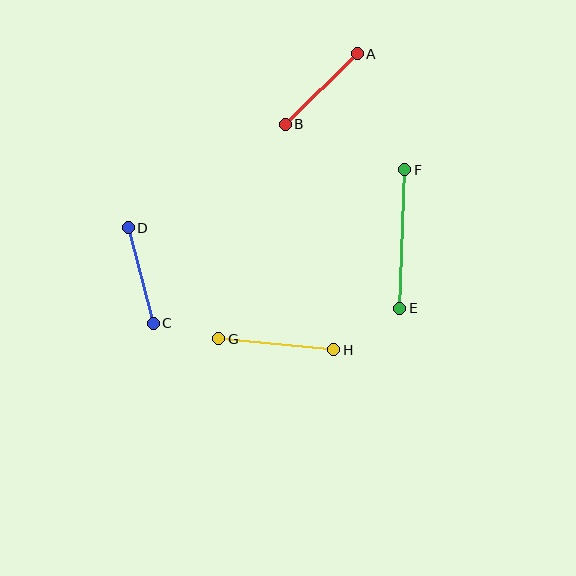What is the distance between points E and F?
The distance is approximately 139 pixels.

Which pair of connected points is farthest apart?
Points E and F are farthest apart.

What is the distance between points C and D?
The distance is approximately 99 pixels.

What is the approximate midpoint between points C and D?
The midpoint is at approximately (141, 276) pixels.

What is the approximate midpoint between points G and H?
The midpoint is at approximately (276, 344) pixels.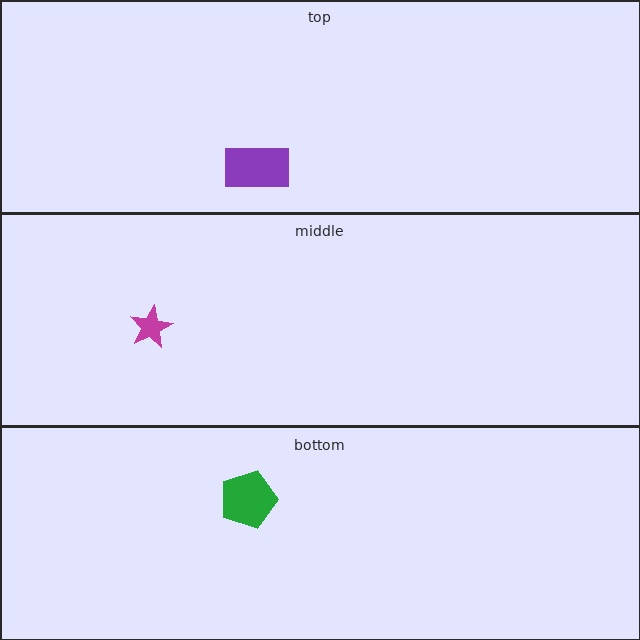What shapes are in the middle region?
The magenta star.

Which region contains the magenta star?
The middle region.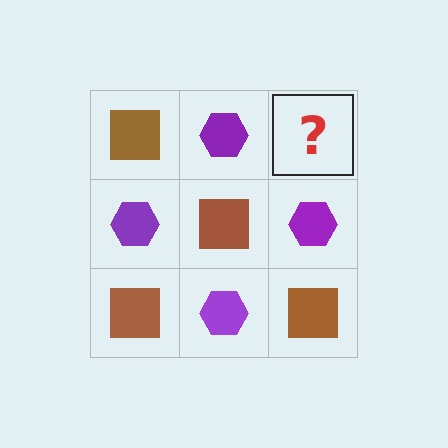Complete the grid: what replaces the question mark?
The question mark should be replaced with a brown square.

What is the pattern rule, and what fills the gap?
The rule is that it alternates brown square and purple hexagon in a checkerboard pattern. The gap should be filled with a brown square.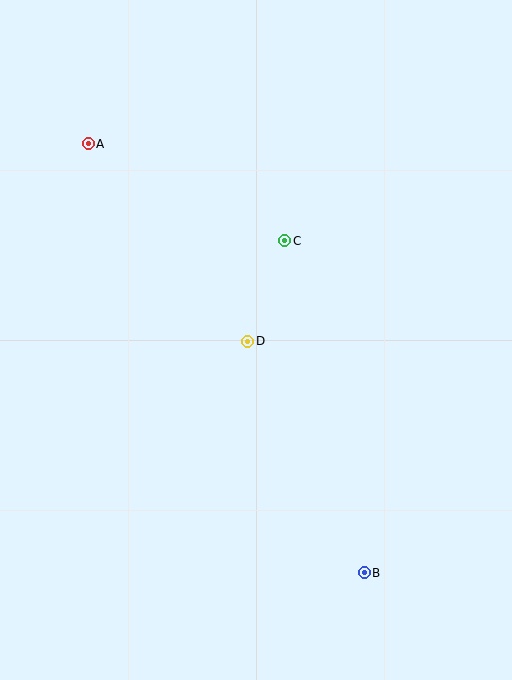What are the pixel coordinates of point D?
Point D is at (248, 341).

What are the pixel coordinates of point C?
Point C is at (285, 241).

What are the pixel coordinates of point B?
Point B is at (364, 573).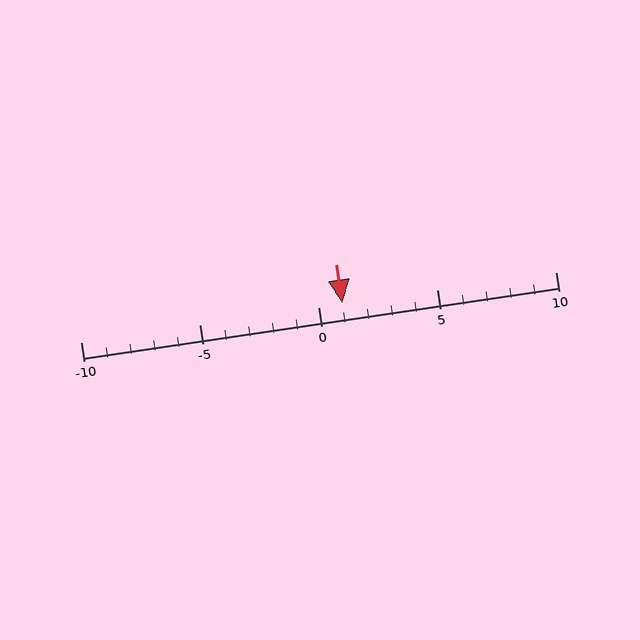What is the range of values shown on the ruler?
The ruler shows values from -10 to 10.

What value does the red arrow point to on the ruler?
The red arrow points to approximately 1.